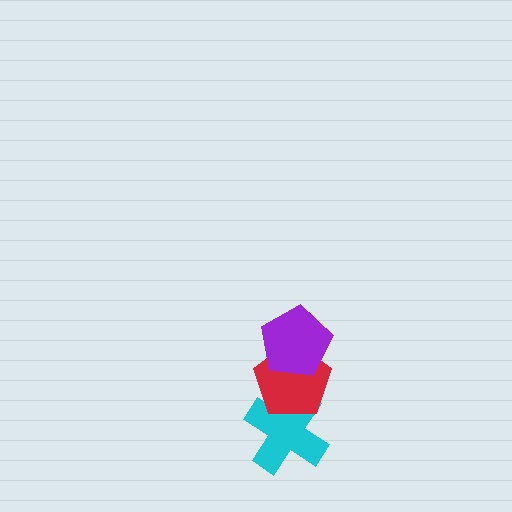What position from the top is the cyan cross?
The cyan cross is 3rd from the top.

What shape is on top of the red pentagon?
The purple pentagon is on top of the red pentagon.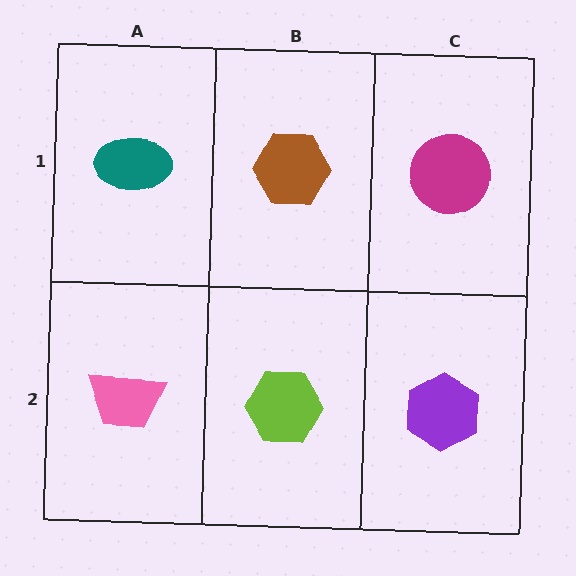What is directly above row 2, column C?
A magenta circle.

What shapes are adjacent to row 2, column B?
A brown hexagon (row 1, column B), a pink trapezoid (row 2, column A), a purple hexagon (row 2, column C).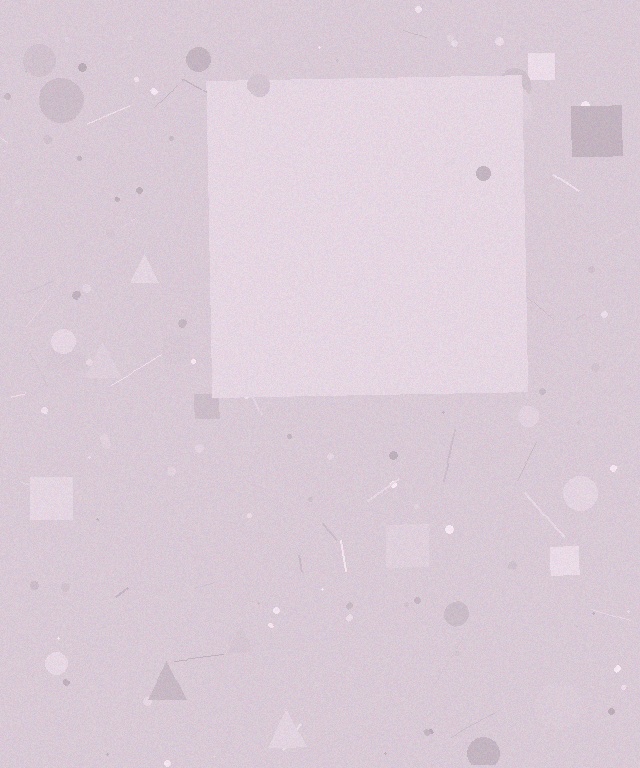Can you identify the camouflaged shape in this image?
The camouflaged shape is a square.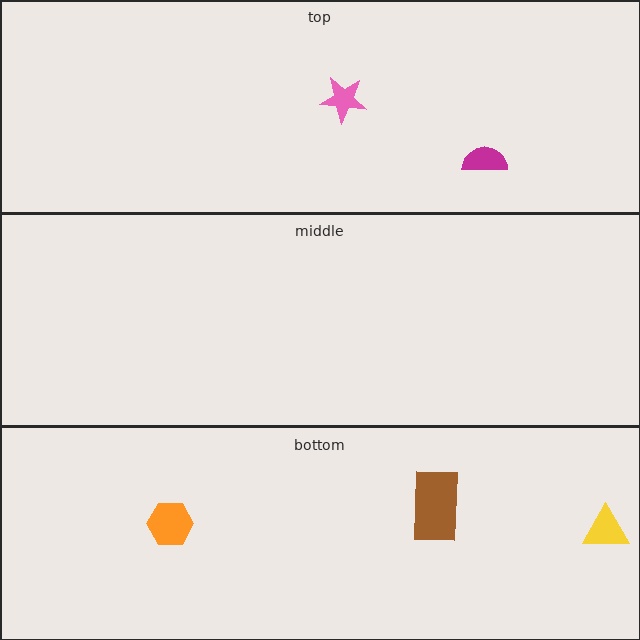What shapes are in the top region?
The pink star, the magenta semicircle.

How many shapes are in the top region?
2.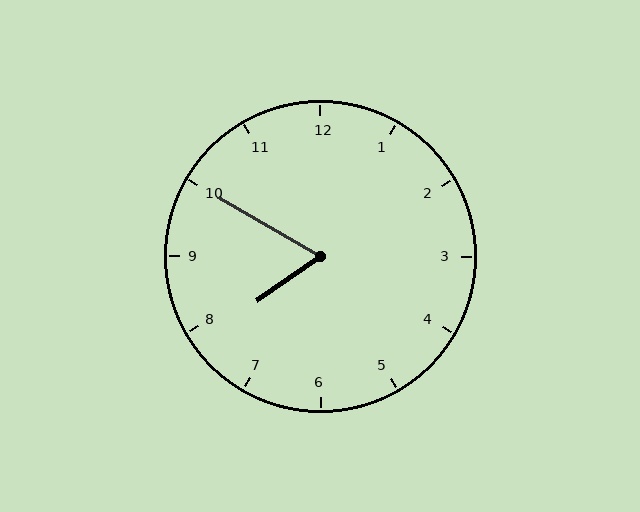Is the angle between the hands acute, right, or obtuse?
It is acute.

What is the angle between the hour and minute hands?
Approximately 65 degrees.